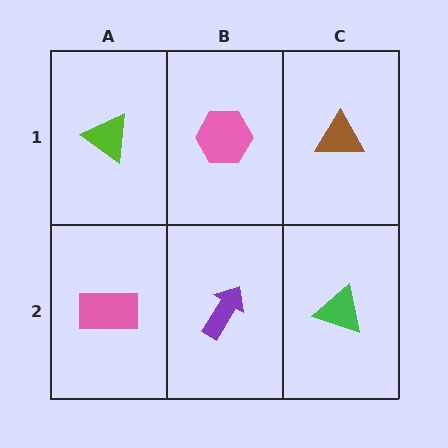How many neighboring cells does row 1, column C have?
2.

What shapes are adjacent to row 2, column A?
A lime triangle (row 1, column A), a purple arrow (row 2, column B).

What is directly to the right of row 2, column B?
A green triangle.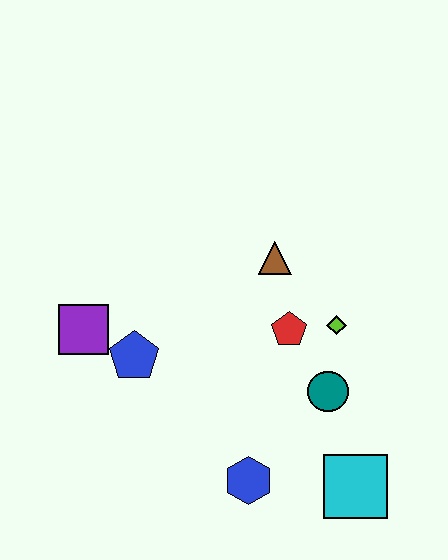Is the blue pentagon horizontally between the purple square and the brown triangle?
Yes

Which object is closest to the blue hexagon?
The cyan square is closest to the blue hexagon.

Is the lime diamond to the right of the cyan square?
No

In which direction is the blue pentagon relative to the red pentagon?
The blue pentagon is to the left of the red pentagon.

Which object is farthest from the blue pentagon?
The cyan square is farthest from the blue pentagon.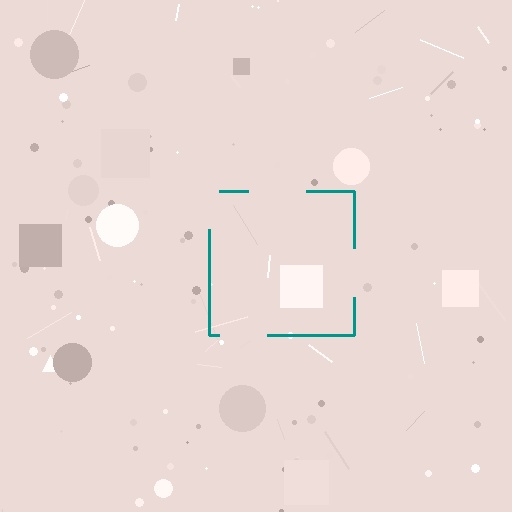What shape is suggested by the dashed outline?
The dashed outline suggests a square.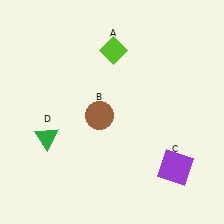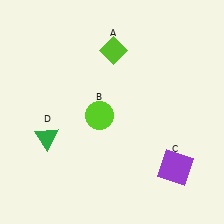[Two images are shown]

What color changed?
The circle (B) changed from brown in Image 1 to lime in Image 2.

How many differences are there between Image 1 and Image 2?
There is 1 difference between the two images.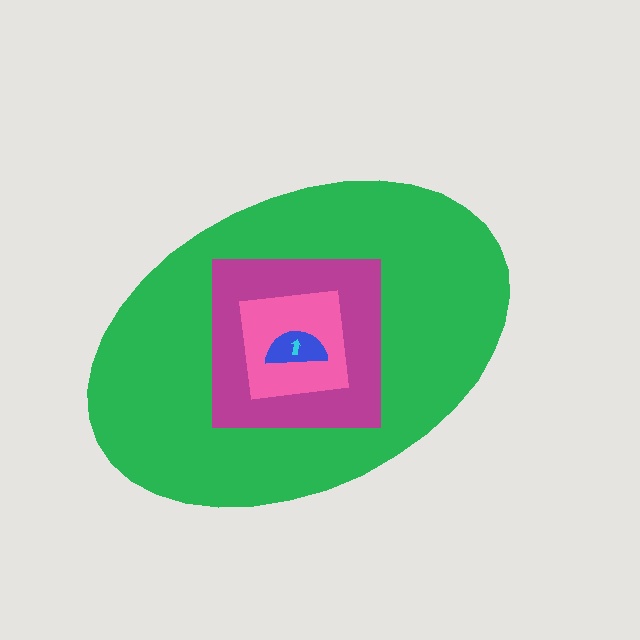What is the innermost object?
The cyan arrow.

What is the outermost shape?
The green ellipse.